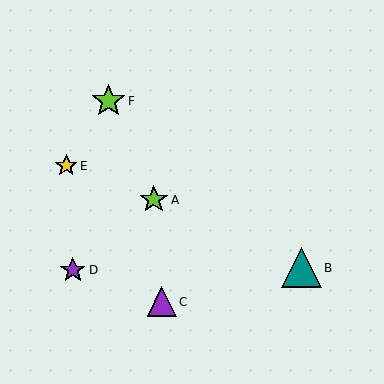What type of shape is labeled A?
Shape A is a lime star.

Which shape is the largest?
The teal triangle (labeled B) is the largest.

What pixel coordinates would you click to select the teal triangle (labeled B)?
Click at (301, 268) to select the teal triangle B.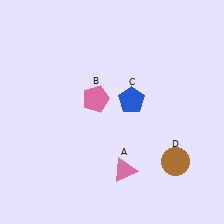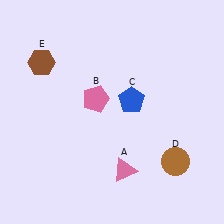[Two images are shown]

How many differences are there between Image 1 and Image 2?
There is 1 difference between the two images.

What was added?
A brown hexagon (E) was added in Image 2.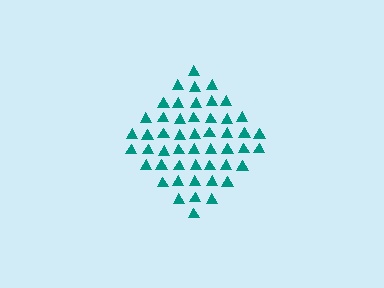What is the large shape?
The large shape is a diamond.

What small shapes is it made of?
It is made of small triangles.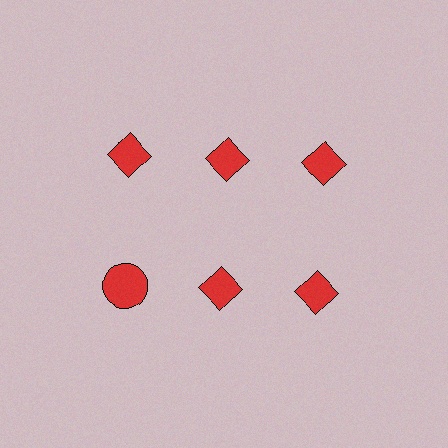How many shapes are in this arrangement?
There are 6 shapes arranged in a grid pattern.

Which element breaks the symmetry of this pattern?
The red circle in the second row, leftmost column breaks the symmetry. All other shapes are red diamonds.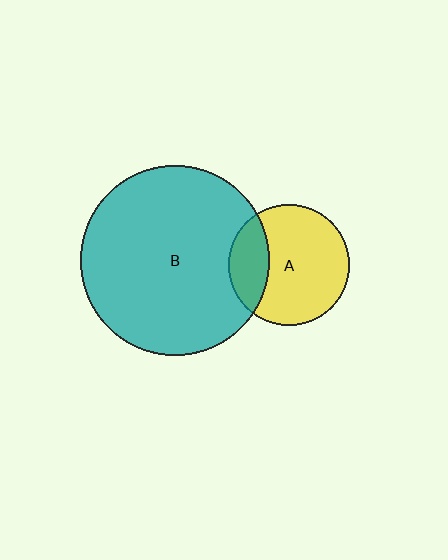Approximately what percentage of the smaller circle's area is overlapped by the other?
Approximately 25%.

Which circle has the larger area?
Circle B (teal).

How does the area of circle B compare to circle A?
Approximately 2.4 times.